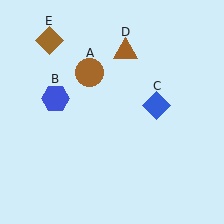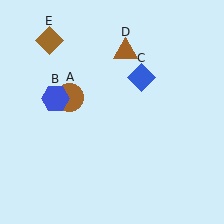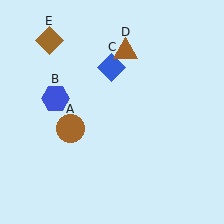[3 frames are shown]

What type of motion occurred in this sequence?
The brown circle (object A), blue diamond (object C) rotated counterclockwise around the center of the scene.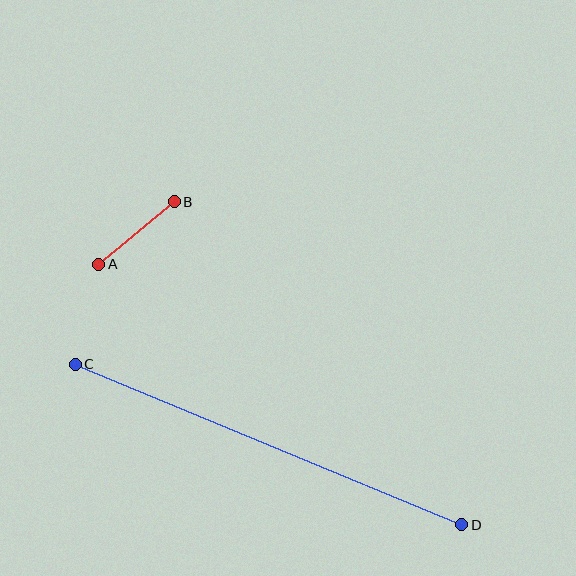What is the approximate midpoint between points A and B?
The midpoint is at approximately (137, 233) pixels.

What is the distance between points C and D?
The distance is approximately 419 pixels.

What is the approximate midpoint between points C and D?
The midpoint is at approximately (269, 445) pixels.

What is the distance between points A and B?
The distance is approximately 98 pixels.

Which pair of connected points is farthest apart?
Points C and D are farthest apart.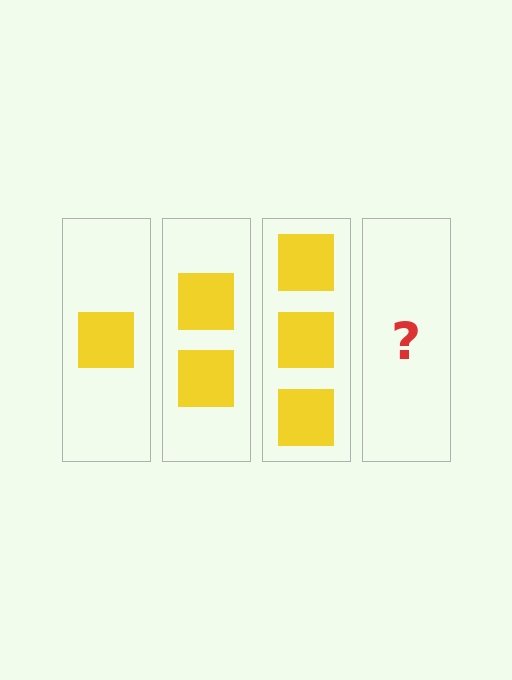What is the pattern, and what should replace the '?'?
The pattern is that each step adds one more square. The '?' should be 4 squares.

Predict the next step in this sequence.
The next step is 4 squares.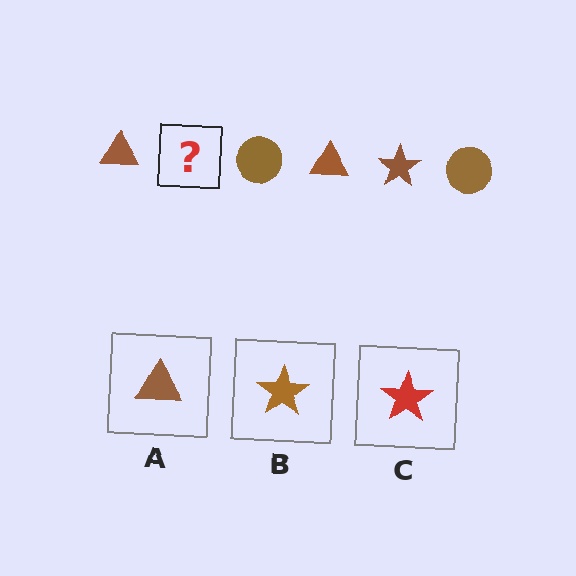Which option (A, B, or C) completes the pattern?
B.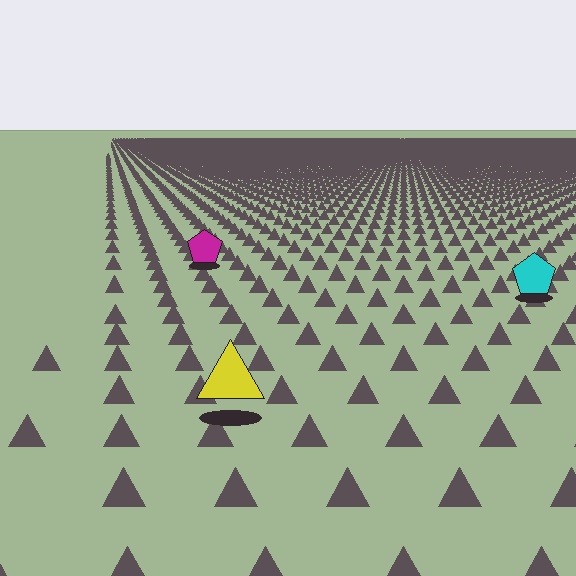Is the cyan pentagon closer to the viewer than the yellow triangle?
No. The yellow triangle is closer — you can tell from the texture gradient: the ground texture is coarser near it.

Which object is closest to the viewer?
The yellow triangle is closest. The texture marks near it are larger and more spread out.